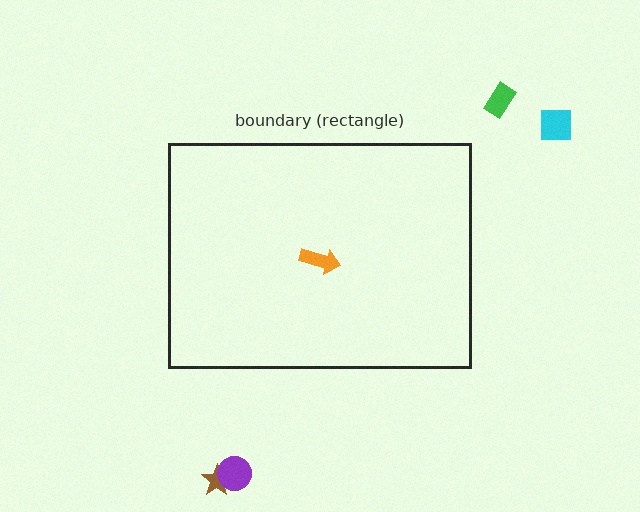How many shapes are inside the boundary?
1 inside, 4 outside.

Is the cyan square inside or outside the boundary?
Outside.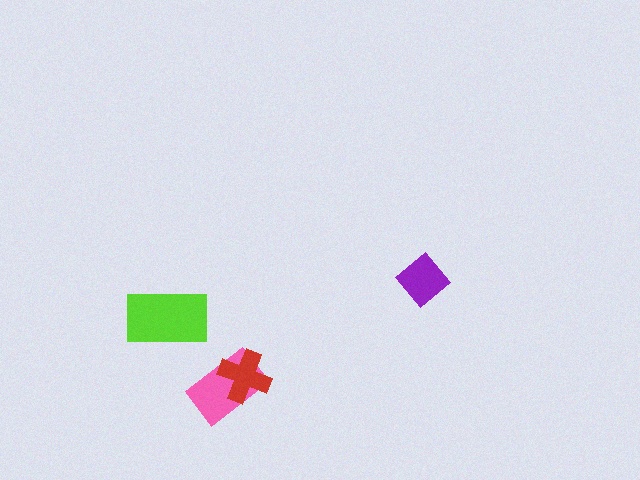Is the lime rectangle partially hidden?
No, no other shape covers it.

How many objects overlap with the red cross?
1 object overlaps with the red cross.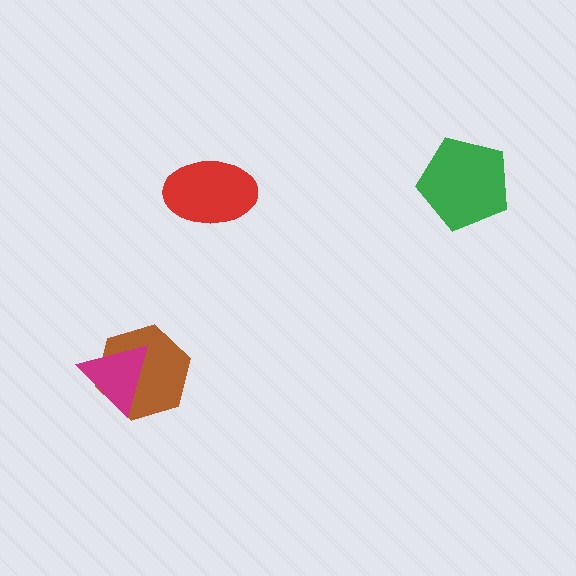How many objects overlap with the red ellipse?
0 objects overlap with the red ellipse.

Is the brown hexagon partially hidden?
Yes, it is partially covered by another shape.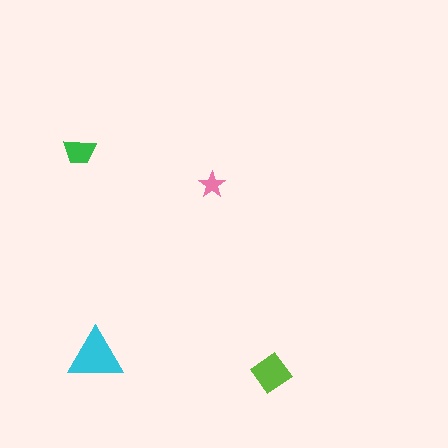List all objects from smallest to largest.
The pink star, the green trapezoid, the lime diamond, the cyan triangle.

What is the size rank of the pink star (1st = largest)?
4th.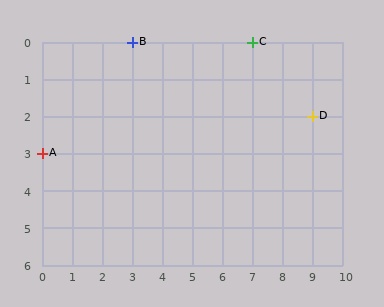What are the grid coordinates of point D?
Point D is at grid coordinates (9, 2).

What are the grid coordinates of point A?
Point A is at grid coordinates (0, 3).